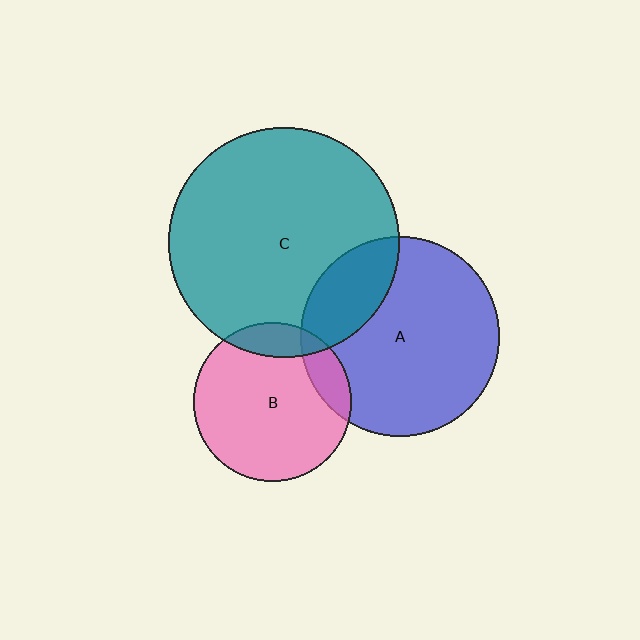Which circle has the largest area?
Circle C (teal).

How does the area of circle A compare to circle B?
Approximately 1.6 times.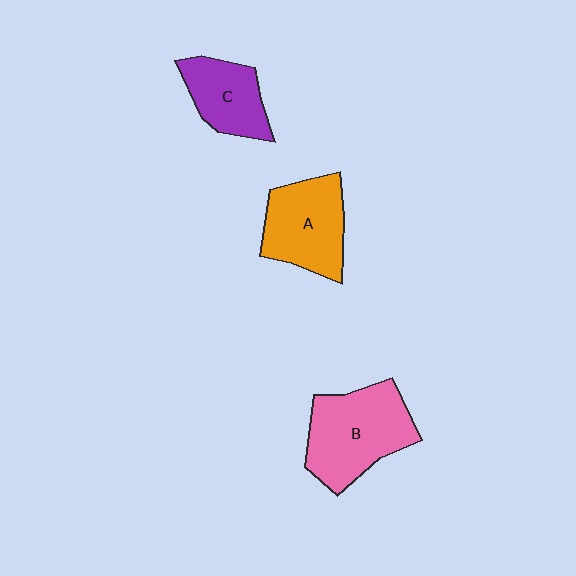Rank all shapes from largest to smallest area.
From largest to smallest: B (pink), A (orange), C (purple).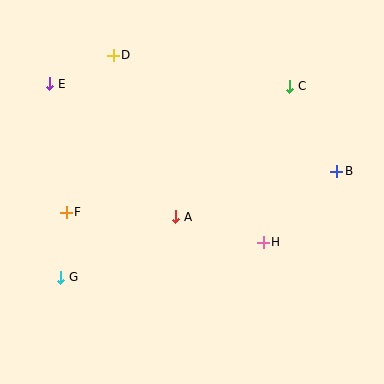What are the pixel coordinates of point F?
Point F is at (66, 212).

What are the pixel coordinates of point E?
Point E is at (50, 84).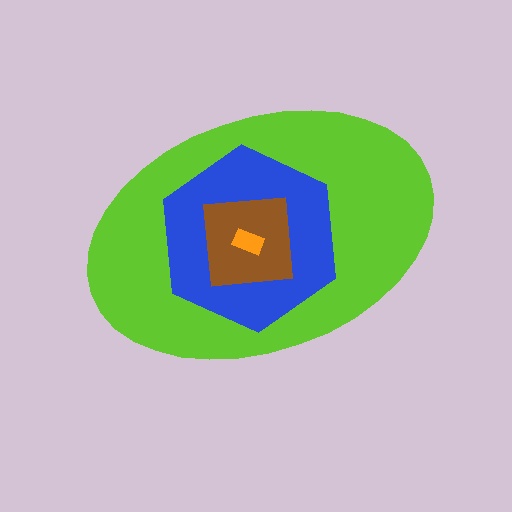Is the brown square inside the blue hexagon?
Yes.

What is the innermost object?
The orange rectangle.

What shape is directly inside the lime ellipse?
The blue hexagon.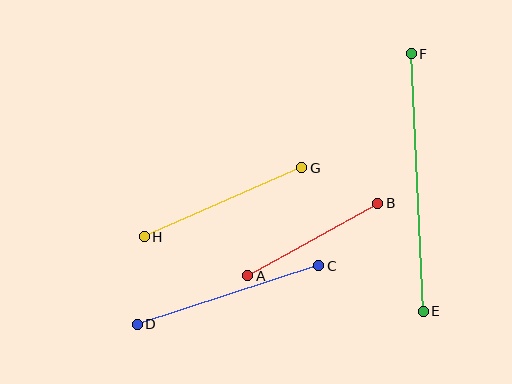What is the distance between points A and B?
The distance is approximately 149 pixels.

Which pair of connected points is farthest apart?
Points E and F are farthest apart.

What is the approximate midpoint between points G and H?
The midpoint is at approximately (223, 202) pixels.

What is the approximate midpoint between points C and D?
The midpoint is at approximately (228, 295) pixels.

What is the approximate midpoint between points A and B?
The midpoint is at approximately (313, 240) pixels.